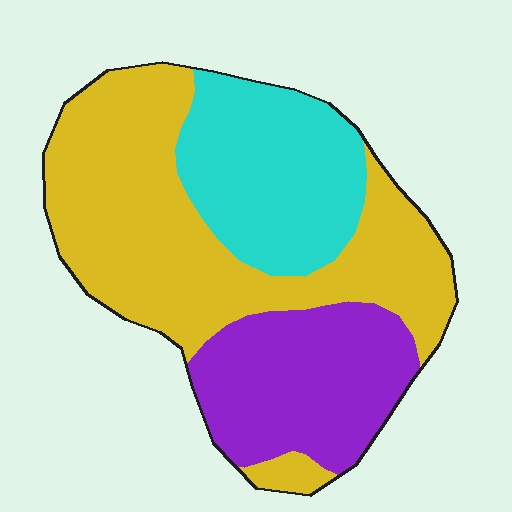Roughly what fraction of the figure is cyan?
Cyan takes up about one quarter (1/4) of the figure.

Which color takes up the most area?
Yellow, at roughly 50%.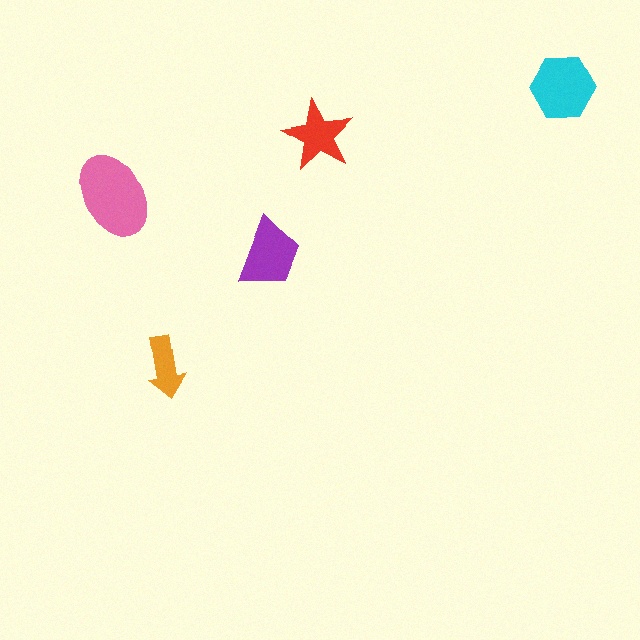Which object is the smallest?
The orange arrow.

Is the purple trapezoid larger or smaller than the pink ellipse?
Smaller.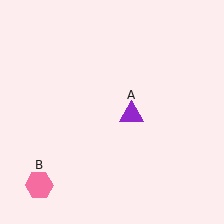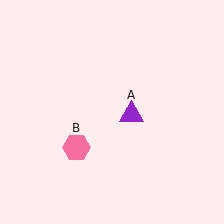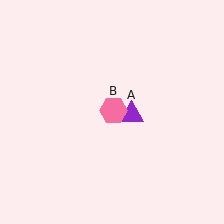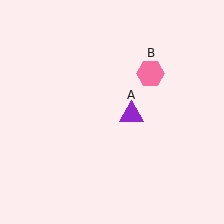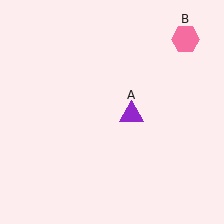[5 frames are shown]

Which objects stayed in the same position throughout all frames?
Purple triangle (object A) remained stationary.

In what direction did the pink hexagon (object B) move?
The pink hexagon (object B) moved up and to the right.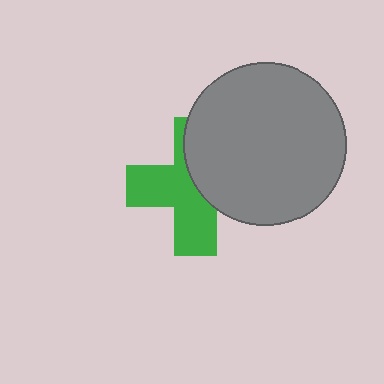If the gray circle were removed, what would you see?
You would see the complete green cross.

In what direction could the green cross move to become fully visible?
The green cross could move left. That would shift it out from behind the gray circle entirely.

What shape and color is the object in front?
The object in front is a gray circle.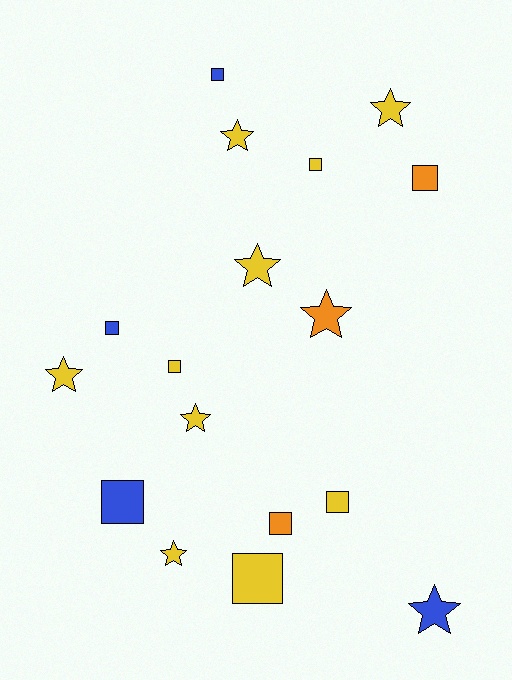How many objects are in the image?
There are 17 objects.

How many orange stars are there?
There is 1 orange star.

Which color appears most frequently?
Yellow, with 10 objects.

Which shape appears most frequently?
Square, with 9 objects.